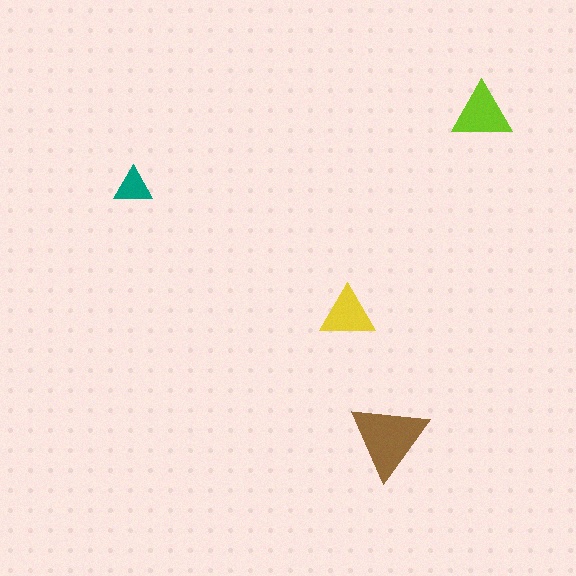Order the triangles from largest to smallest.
the brown one, the lime one, the yellow one, the teal one.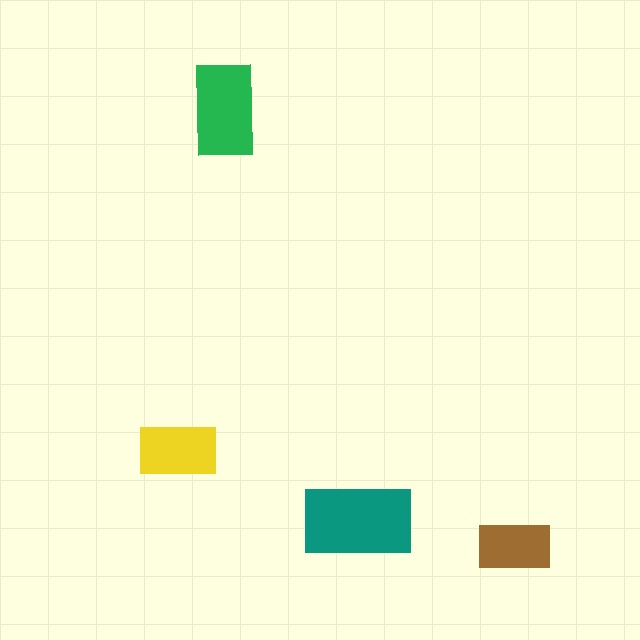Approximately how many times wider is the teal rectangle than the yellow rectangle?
About 1.5 times wider.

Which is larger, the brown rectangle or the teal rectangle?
The teal one.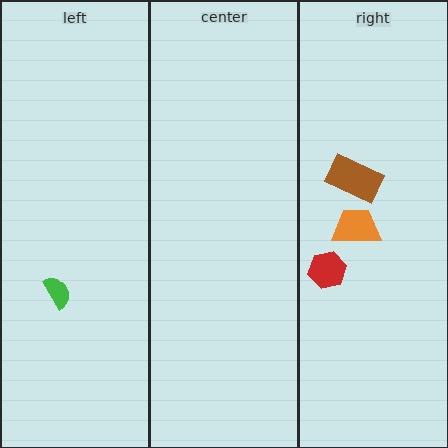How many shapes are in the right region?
3.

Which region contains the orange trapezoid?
The right region.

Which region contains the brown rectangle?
The right region.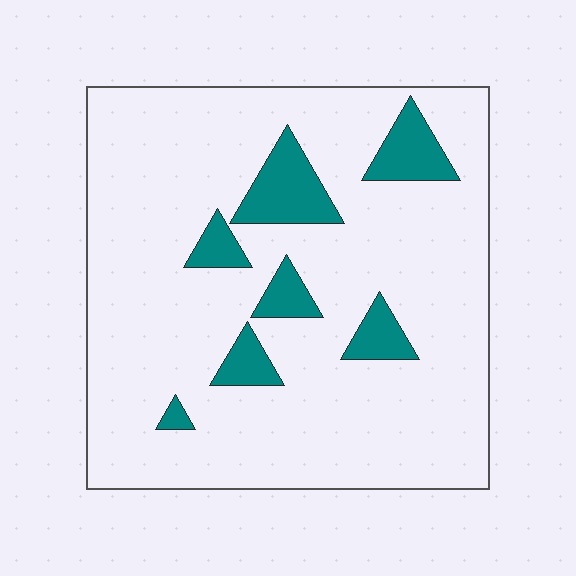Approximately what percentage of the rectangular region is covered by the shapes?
Approximately 15%.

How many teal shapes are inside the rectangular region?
7.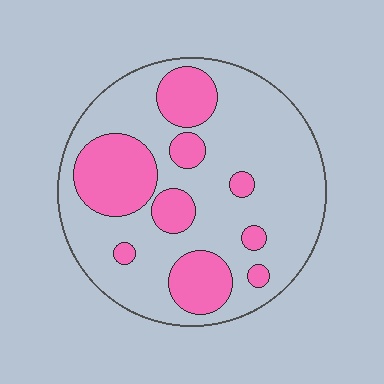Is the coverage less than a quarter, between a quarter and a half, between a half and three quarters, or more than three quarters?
Between a quarter and a half.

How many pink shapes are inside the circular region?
9.